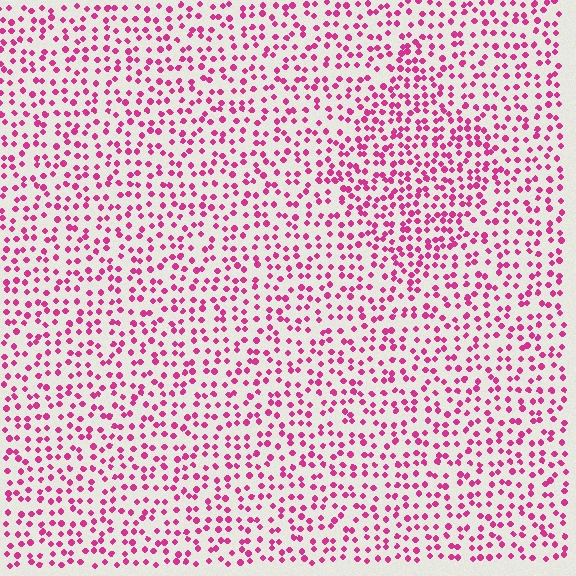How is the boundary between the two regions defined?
The boundary is defined by a change in element density (approximately 1.5x ratio). All elements are the same color, size, and shape.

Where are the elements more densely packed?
The elements are more densely packed inside the diamond boundary.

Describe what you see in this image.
The image contains small magenta elements arranged at two different densities. A diamond-shaped region is visible where the elements are more densely packed than the surrounding area.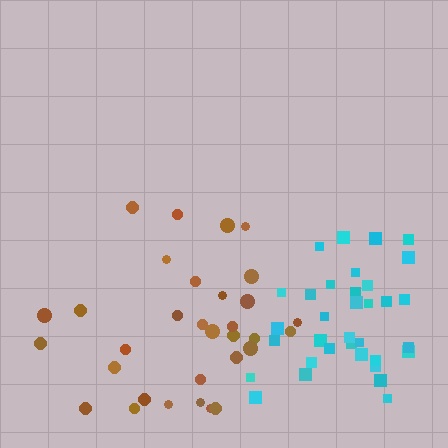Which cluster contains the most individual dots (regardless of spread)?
Cyan (35).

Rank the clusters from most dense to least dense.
cyan, brown.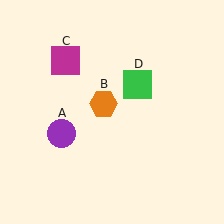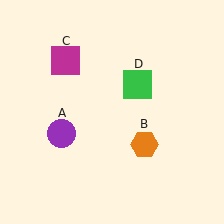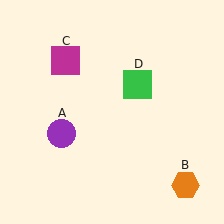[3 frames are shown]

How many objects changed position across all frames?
1 object changed position: orange hexagon (object B).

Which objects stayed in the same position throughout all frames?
Purple circle (object A) and magenta square (object C) and green square (object D) remained stationary.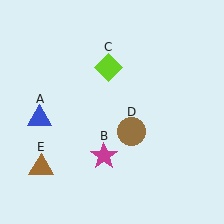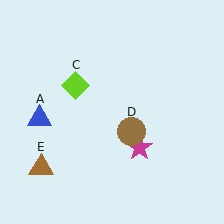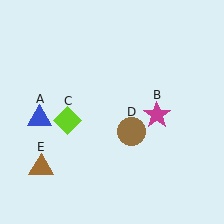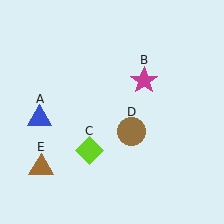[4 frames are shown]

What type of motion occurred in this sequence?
The magenta star (object B), lime diamond (object C) rotated counterclockwise around the center of the scene.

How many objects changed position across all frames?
2 objects changed position: magenta star (object B), lime diamond (object C).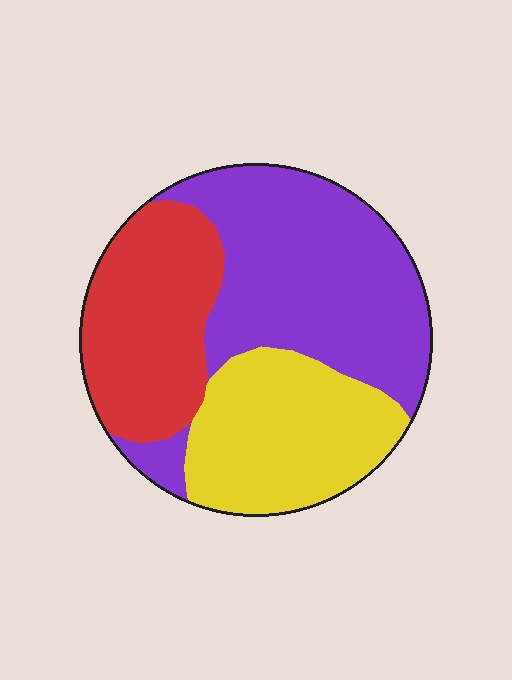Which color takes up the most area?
Purple, at roughly 45%.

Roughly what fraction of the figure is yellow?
Yellow covers 28% of the figure.